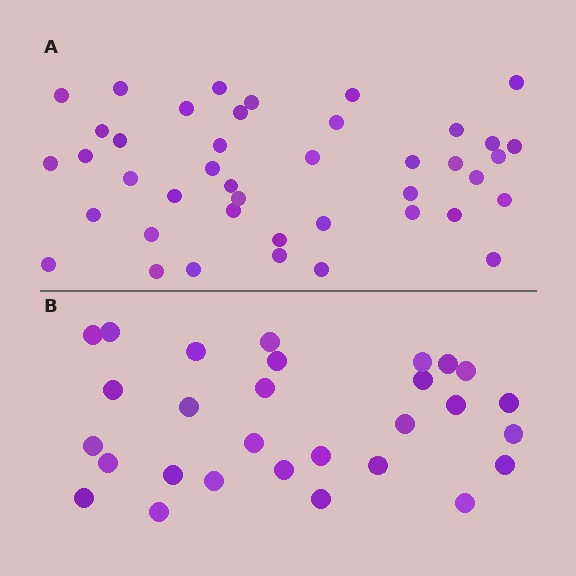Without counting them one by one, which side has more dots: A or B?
Region A (the top region) has more dots.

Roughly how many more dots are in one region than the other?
Region A has approximately 15 more dots than region B.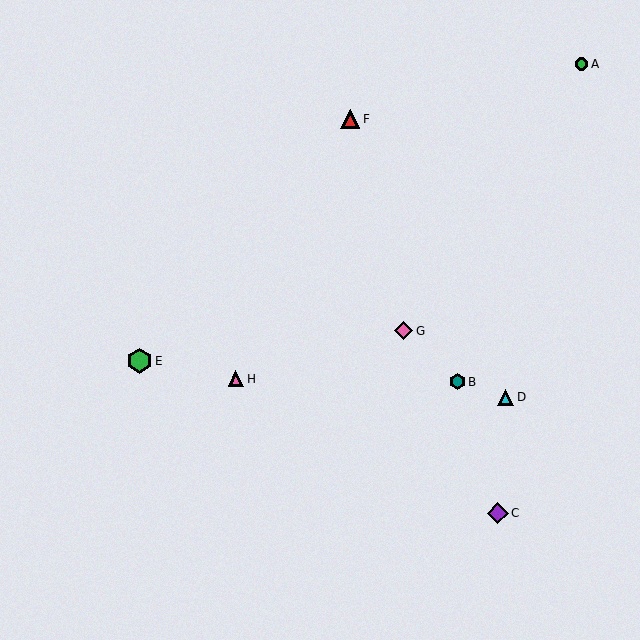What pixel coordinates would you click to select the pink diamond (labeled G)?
Click at (404, 331) to select the pink diamond G.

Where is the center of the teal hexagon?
The center of the teal hexagon is at (457, 382).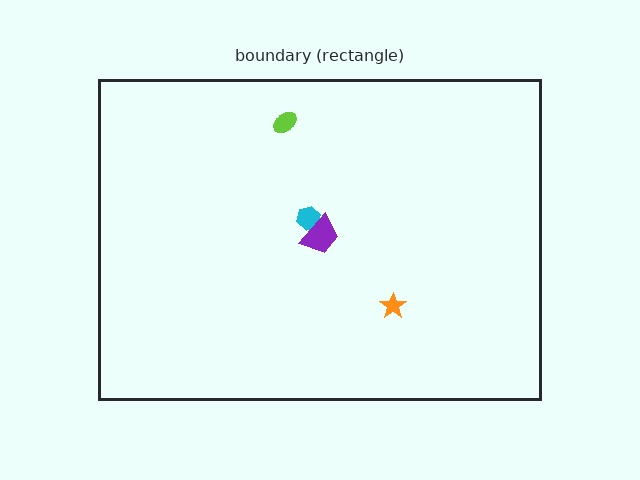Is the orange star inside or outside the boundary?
Inside.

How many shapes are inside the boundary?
4 inside, 0 outside.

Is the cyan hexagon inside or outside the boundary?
Inside.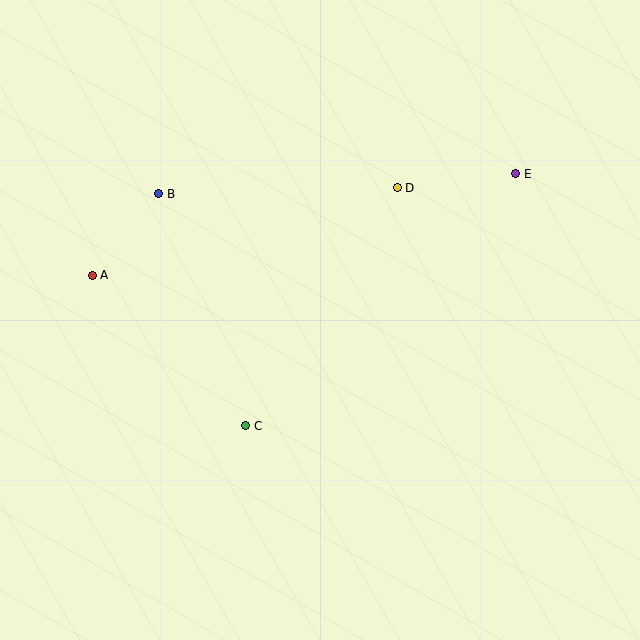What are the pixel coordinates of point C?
Point C is at (246, 426).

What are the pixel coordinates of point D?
Point D is at (397, 188).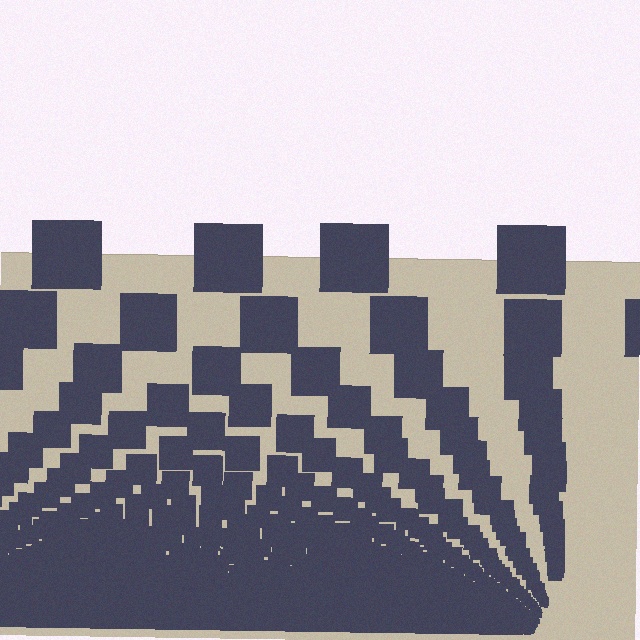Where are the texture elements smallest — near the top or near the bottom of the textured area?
Near the bottom.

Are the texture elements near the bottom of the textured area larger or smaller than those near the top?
Smaller. The gradient is inverted — elements near the bottom are smaller and denser.